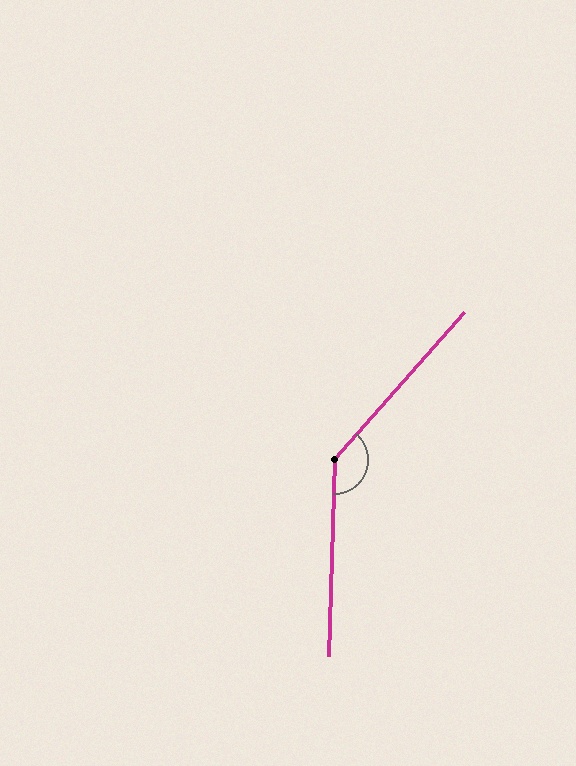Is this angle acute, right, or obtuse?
It is obtuse.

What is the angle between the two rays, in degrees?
Approximately 140 degrees.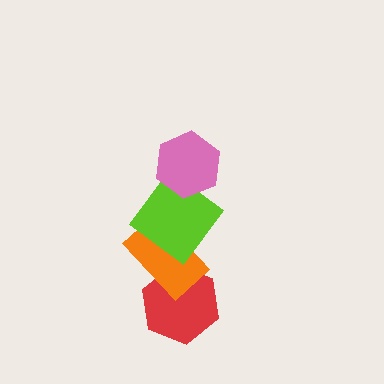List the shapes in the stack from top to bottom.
From top to bottom: the pink hexagon, the lime diamond, the orange rectangle, the red hexagon.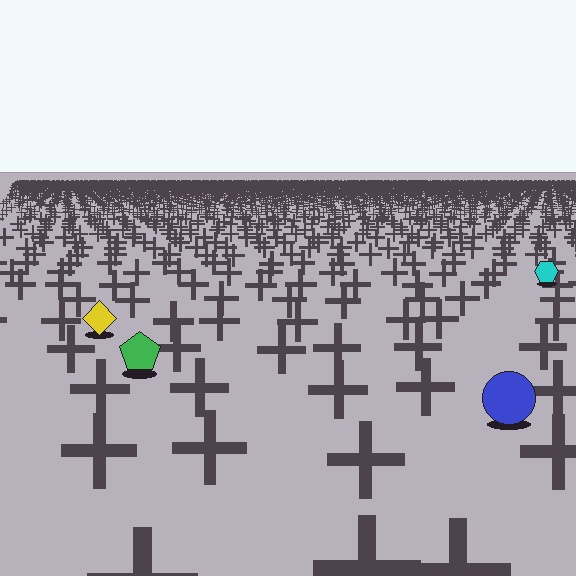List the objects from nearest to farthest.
From nearest to farthest: the blue circle, the green pentagon, the yellow diamond, the cyan hexagon.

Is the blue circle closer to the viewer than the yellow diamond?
Yes. The blue circle is closer — you can tell from the texture gradient: the ground texture is coarser near it.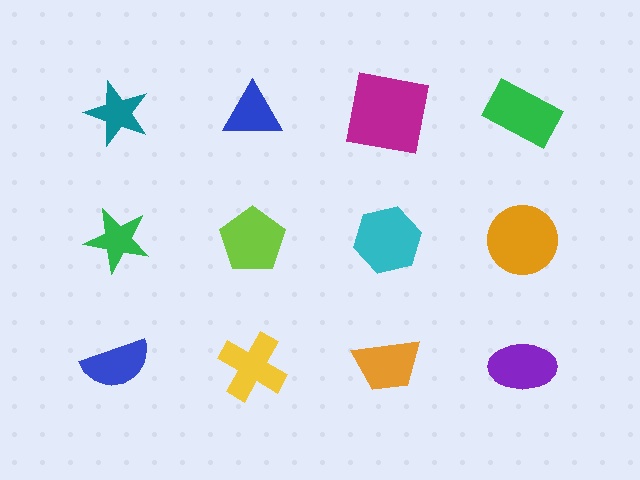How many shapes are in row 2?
4 shapes.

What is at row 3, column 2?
A yellow cross.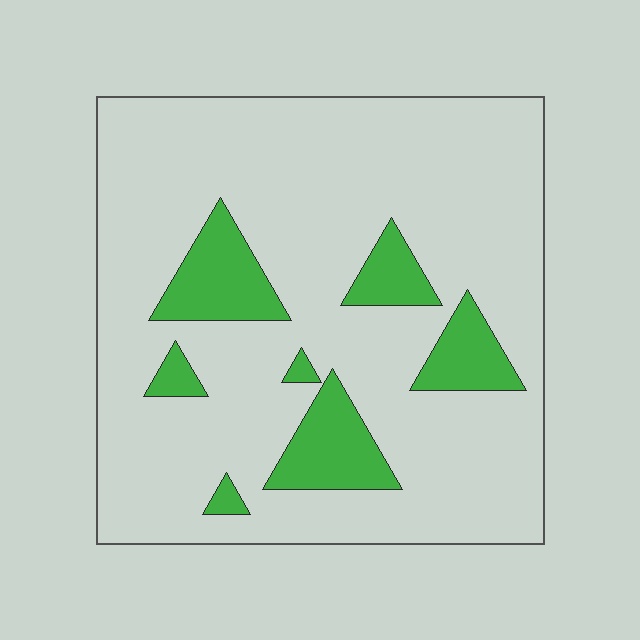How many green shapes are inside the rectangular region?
7.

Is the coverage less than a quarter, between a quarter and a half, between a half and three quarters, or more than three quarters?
Less than a quarter.